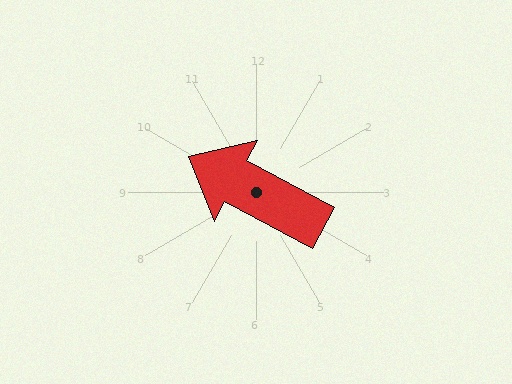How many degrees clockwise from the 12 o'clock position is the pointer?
Approximately 298 degrees.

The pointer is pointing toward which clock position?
Roughly 10 o'clock.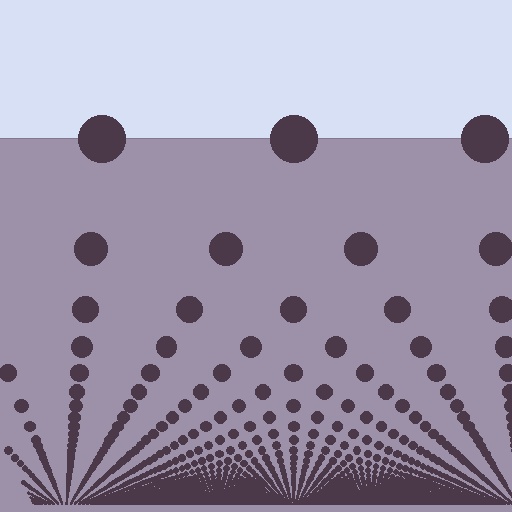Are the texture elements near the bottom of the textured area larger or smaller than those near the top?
Smaller. The gradient is inverted — elements near the bottom are smaller and denser.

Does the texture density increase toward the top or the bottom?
Density increases toward the bottom.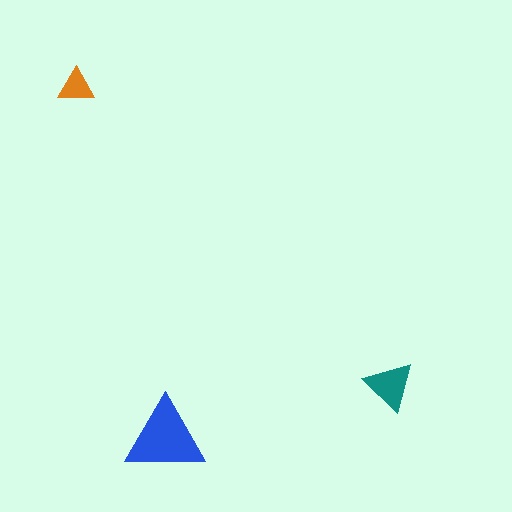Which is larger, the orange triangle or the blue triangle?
The blue one.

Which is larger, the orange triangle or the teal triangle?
The teal one.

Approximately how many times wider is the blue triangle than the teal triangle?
About 1.5 times wider.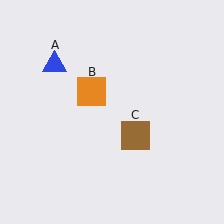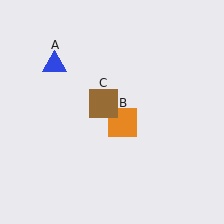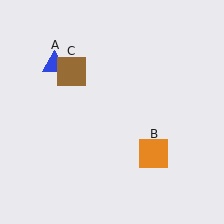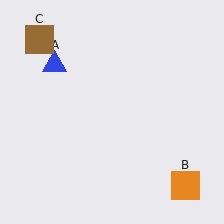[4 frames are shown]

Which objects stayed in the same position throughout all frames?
Blue triangle (object A) remained stationary.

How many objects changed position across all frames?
2 objects changed position: orange square (object B), brown square (object C).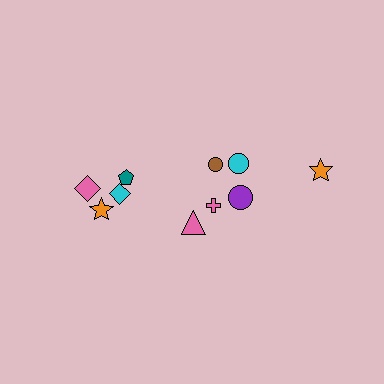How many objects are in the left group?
There are 4 objects.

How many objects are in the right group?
There are 6 objects.